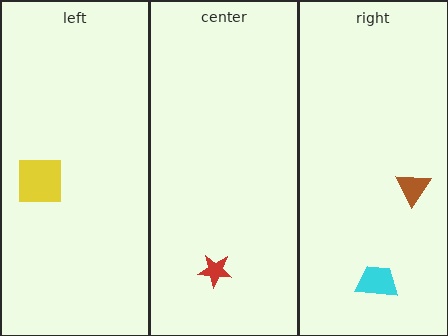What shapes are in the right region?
The cyan trapezoid, the brown triangle.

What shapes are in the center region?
The red star.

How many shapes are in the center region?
1.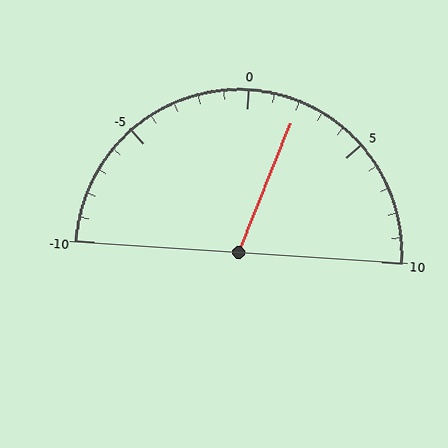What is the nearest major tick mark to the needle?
The nearest major tick mark is 0.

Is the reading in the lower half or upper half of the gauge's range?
The reading is in the upper half of the range (-10 to 10).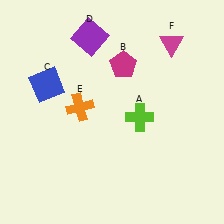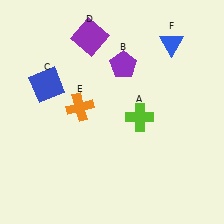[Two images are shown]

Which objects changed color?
B changed from magenta to purple. F changed from magenta to blue.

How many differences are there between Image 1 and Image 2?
There are 2 differences between the two images.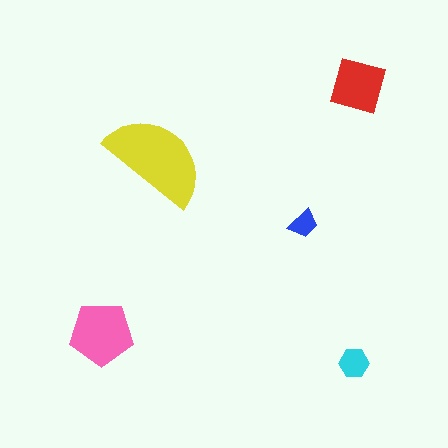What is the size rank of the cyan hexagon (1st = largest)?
4th.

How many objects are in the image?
There are 5 objects in the image.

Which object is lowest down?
The cyan hexagon is bottommost.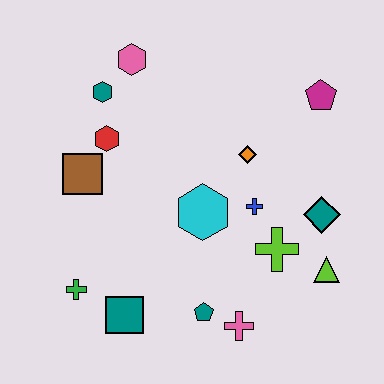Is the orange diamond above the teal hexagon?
No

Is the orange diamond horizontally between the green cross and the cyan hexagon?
No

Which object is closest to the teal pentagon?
The pink cross is closest to the teal pentagon.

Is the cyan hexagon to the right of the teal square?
Yes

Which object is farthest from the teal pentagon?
The pink hexagon is farthest from the teal pentagon.